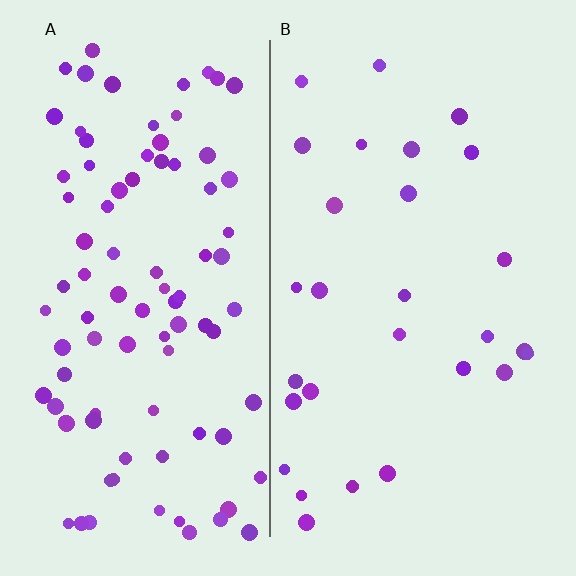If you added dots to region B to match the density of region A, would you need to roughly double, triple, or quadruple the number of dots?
Approximately triple.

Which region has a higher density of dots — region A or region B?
A (the left).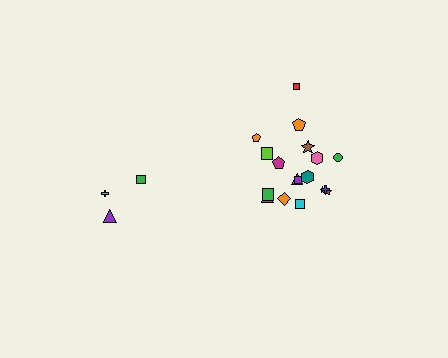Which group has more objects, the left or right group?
The right group.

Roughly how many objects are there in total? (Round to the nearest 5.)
Roughly 20 objects in total.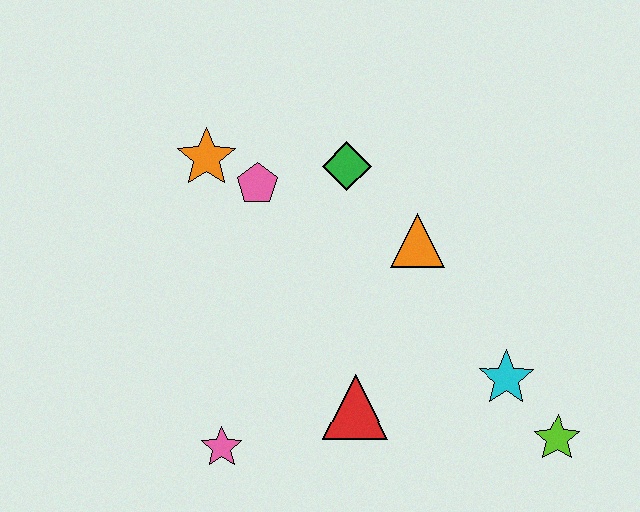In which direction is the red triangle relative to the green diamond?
The red triangle is below the green diamond.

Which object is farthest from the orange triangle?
The pink star is farthest from the orange triangle.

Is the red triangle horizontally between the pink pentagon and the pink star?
No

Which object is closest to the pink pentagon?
The orange star is closest to the pink pentagon.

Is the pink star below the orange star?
Yes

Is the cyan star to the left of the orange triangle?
No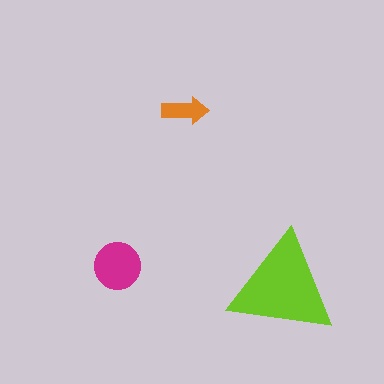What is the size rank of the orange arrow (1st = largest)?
3rd.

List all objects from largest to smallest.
The lime triangle, the magenta circle, the orange arrow.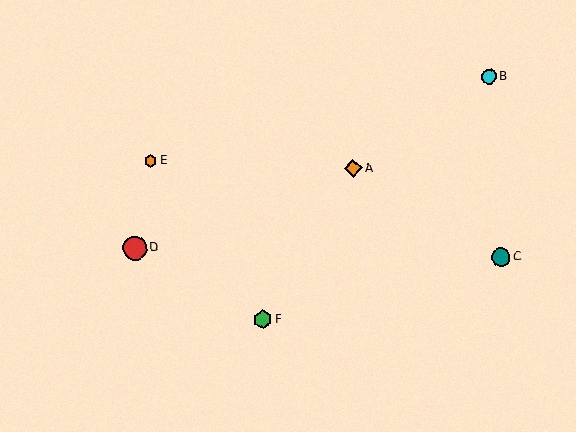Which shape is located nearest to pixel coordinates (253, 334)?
The green hexagon (labeled F) at (263, 319) is nearest to that location.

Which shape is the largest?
The red circle (labeled D) is the largest.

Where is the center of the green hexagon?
The center of the green hexagon is at (263, 319).